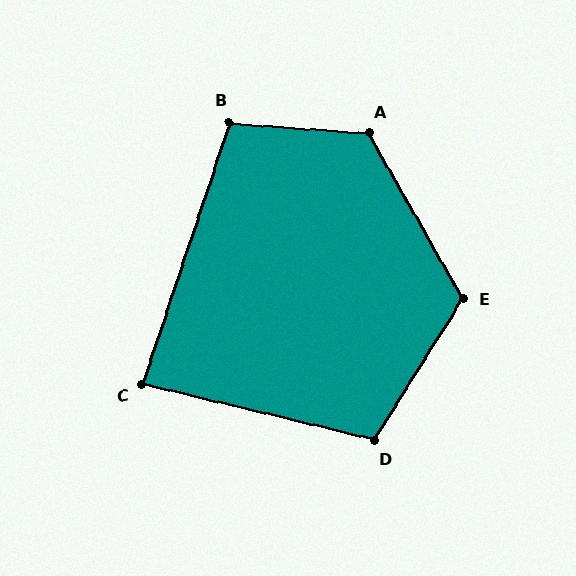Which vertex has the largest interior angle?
A, at approximately 123 degrees.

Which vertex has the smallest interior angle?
C, at approximately 85 degrees.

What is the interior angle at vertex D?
Approximately 108 degrees (obtuse).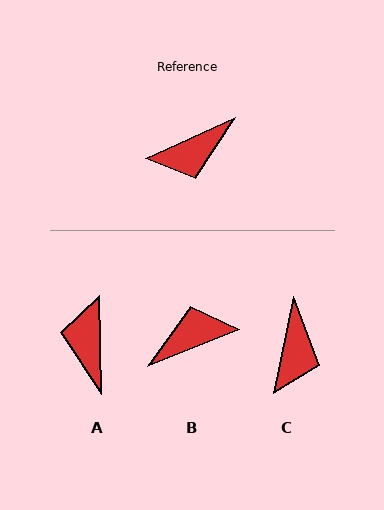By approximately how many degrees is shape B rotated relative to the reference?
Approximately 177 degrees counter-clockwise.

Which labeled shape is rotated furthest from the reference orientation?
B, about 177 degrees away.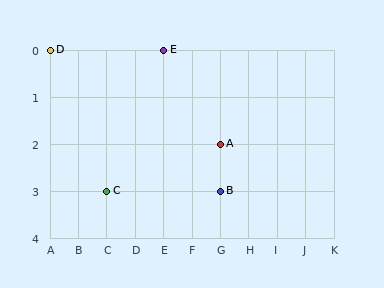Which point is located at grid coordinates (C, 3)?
Point C is at (C, 3).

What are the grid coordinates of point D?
Point D is at grid coordinates (A, 0).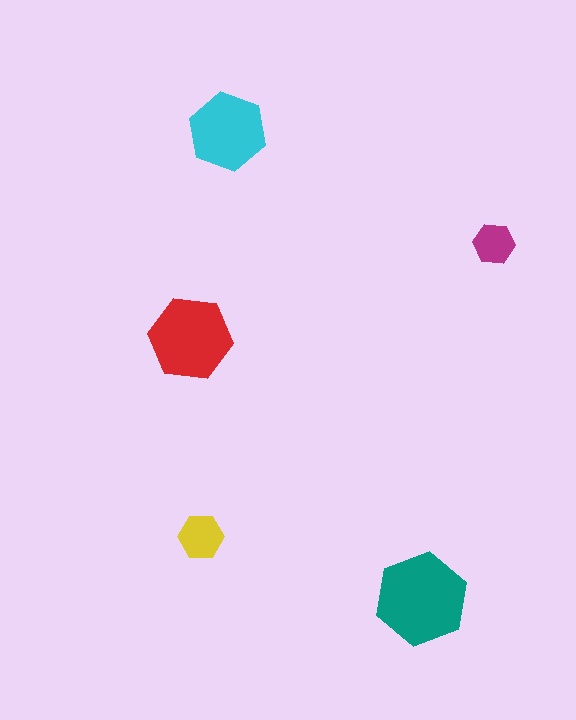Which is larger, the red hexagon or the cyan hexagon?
The red one.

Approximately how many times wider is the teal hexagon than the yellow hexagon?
About 2 times wider.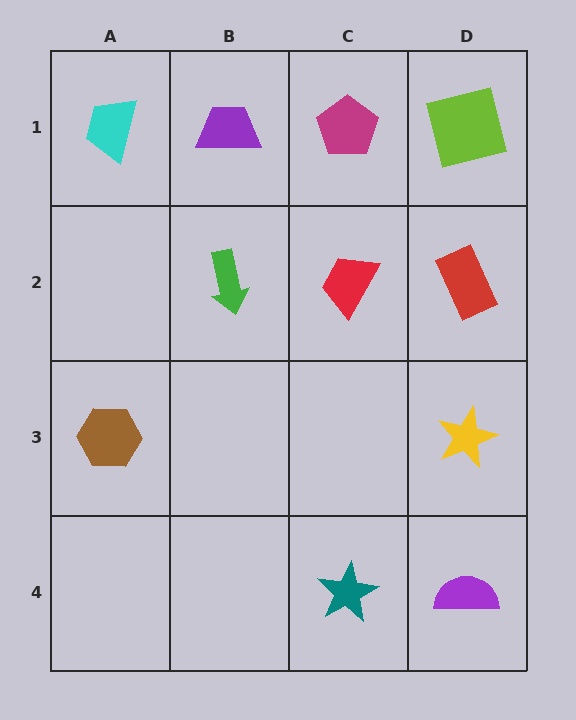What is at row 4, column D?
A purple semicircle.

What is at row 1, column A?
A cyan trapezoid.